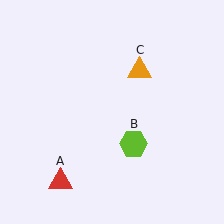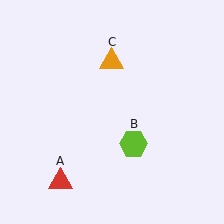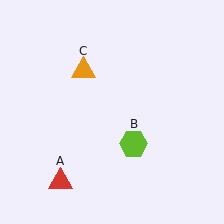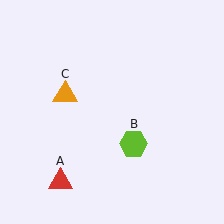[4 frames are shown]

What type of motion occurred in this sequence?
The orange triangle (object C) rotated counterclockwise around the center of the scene.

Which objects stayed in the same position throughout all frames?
Red triangle (object A) and lime hexagon (object B) remained stationary.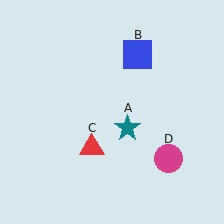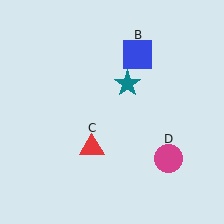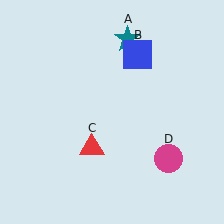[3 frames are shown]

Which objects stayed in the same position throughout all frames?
Blue square (object B) and red triangle (object C) and magenta circle (object D) remained stationary.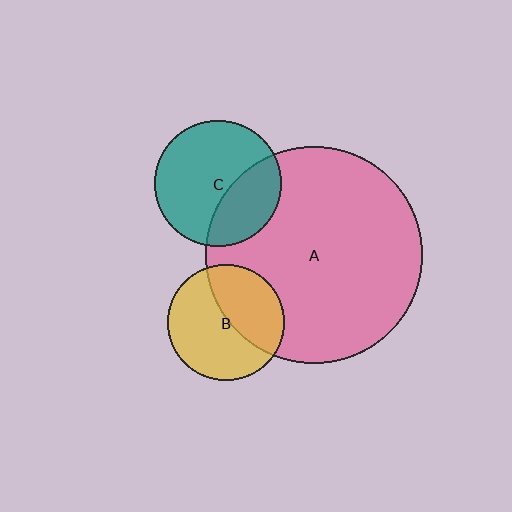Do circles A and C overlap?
Yes.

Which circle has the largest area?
Circle A (pink).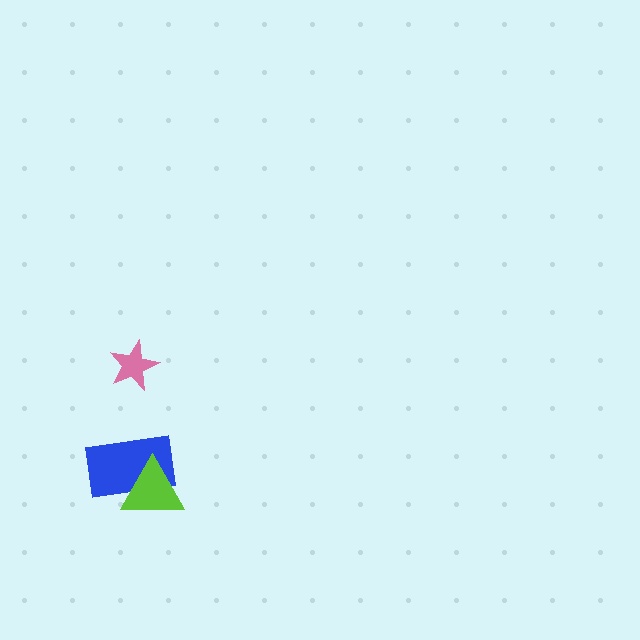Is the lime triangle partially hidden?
No, no other shape covers it.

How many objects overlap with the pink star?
0 objects overlap with the pink star.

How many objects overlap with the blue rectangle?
1 object overlaps with the blue rectangle.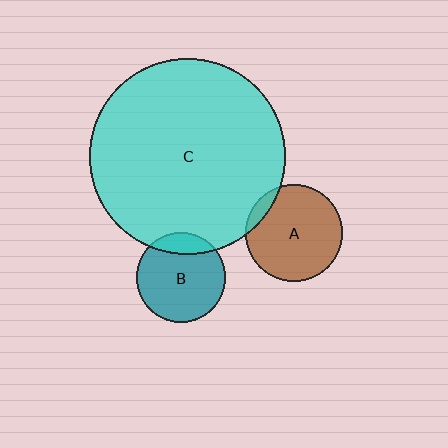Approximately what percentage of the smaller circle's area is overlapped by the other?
Approximately 15%.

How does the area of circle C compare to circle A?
Approximately 4.1 times.